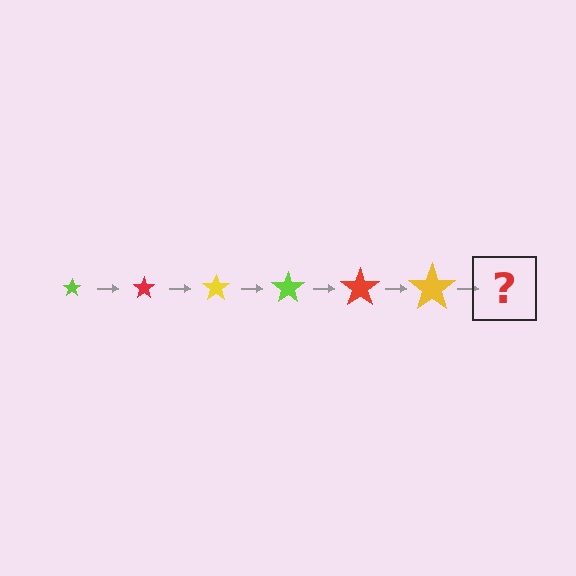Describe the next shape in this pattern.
It should be a lime star, larger than the previous one.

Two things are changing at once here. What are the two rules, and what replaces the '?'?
The two rules are that the star grows larger each step and the color cycles through lime, red, and yellow. The '?' should be a lime star, larger than the previous one.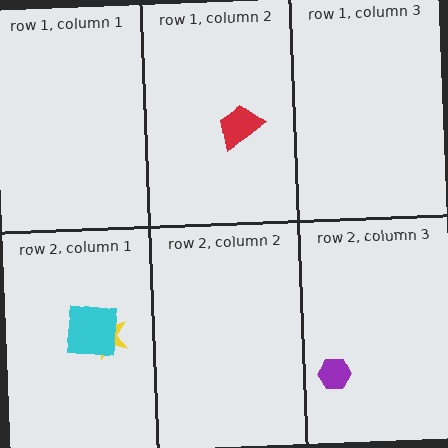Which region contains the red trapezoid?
The row 1, column 2 region.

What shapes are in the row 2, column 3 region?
The purple hexagon.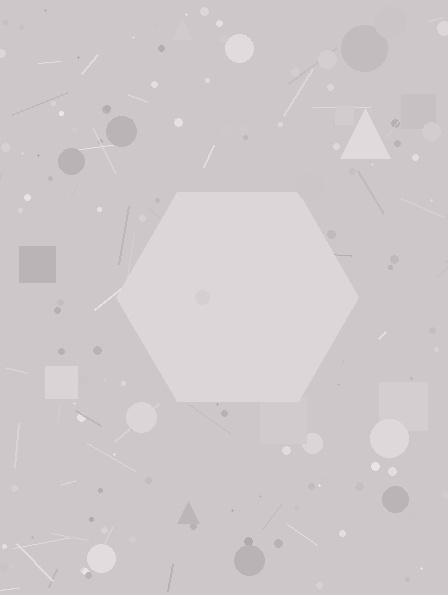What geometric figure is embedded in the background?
A hexagon is embedded in the background.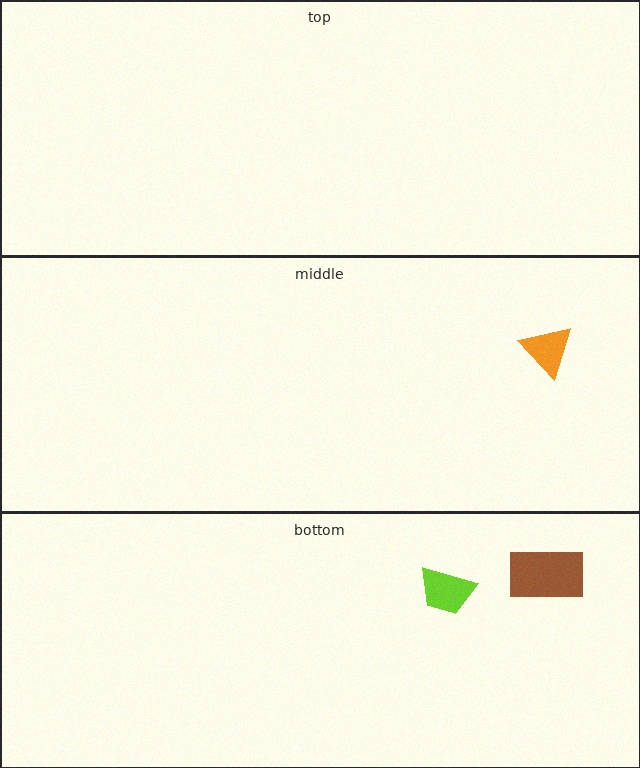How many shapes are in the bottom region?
2.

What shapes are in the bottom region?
The lime trapezoid, the brown rectangle.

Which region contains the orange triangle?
The middle region.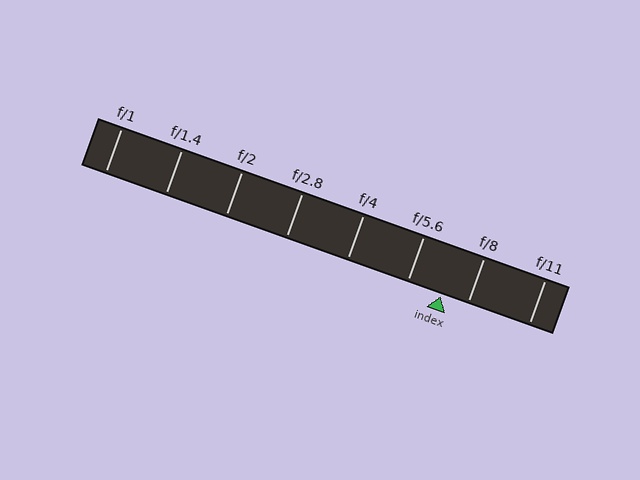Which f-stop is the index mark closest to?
The index mark is closest to f/8.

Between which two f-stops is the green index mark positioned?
The index mark is between f/5.6 and f/8.